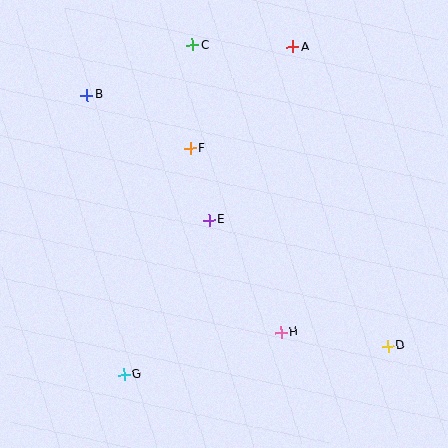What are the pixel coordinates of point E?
Point E is at (209, 220).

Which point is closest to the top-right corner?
Point A is closest to the top-right corner.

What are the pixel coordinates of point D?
Point D is at (388, 346).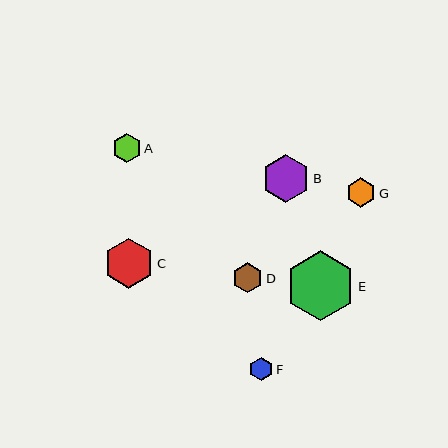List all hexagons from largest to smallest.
From largest to smallest: E, C, B, D, G, A, F.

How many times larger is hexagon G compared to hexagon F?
Hexagon G is approximately 1.2 times the size of hexagon F.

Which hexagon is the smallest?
Hexagon F is the smallest with a size of approximately 24 pixels.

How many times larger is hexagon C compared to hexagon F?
Hexagon C is approximately 2.1 times the size of hexagon F.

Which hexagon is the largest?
Hexagon E is the largest with a size of approximately 70 pixels.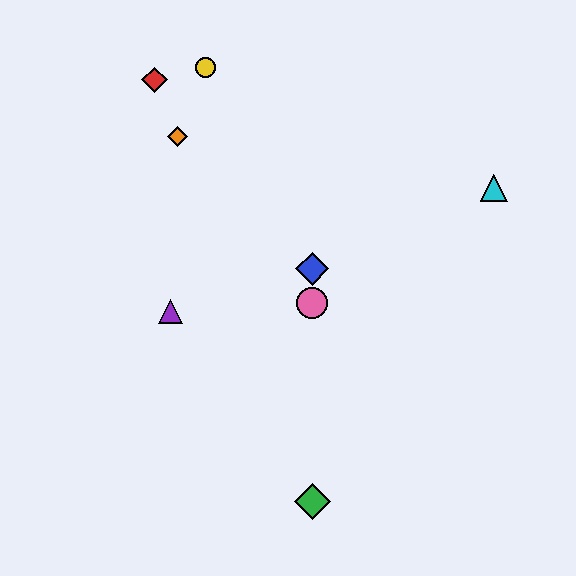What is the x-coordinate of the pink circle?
The pink circle is at x≈312.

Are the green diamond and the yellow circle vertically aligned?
No, the green diamond is at x≈312 and the yellow circle is at x≈205.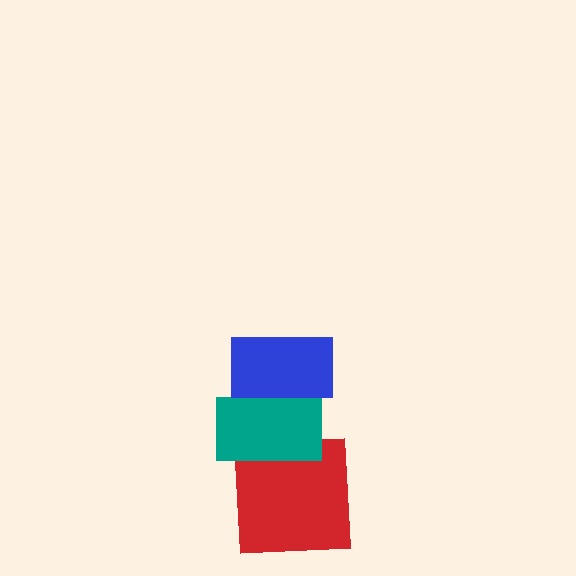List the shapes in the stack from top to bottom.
From top to bottom: the blue rectangle, the teal rectangle, the red square.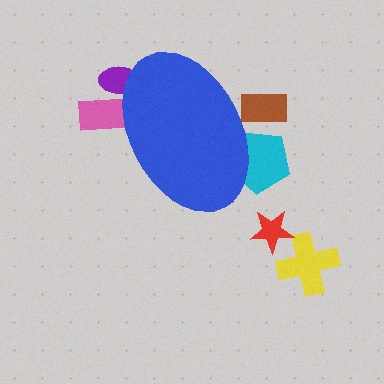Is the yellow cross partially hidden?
No, the yellow cross is fully visible.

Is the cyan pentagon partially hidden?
Yes, the cyan pentagon is partially hidden behind the blue ellipse.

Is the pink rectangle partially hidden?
Yes, the pink rectangle is partially hidden behind the blue ellipse.